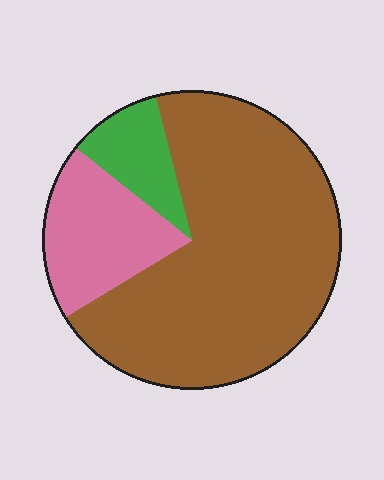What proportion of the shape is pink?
Pink covers roughly 20% of the shape.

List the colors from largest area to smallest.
From largest to smallest: brown, pink, green.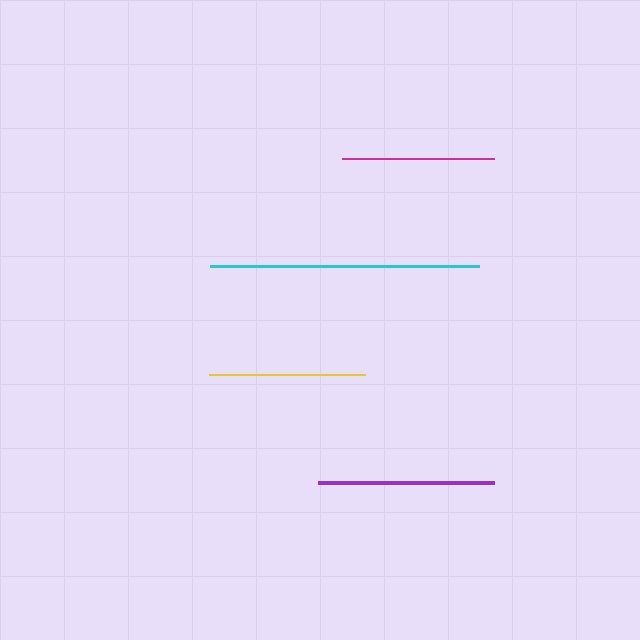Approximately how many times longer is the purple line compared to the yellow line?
The purple line is approximately 1.1 times the length of the yellow line.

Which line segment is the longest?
The cyan line is the longest at approximately 268 pixels.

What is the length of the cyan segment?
The cyan segment is approximately 268 pixels long.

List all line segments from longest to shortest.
From longest to shortest: cyan, purple, yellow, magenta.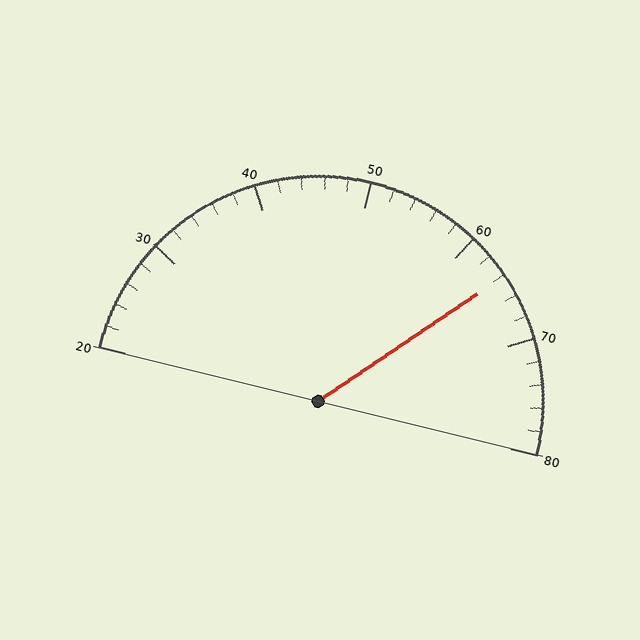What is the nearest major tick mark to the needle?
The nearest major tick mark is 60.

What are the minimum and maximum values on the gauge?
The gauge ranges from 20 to 80.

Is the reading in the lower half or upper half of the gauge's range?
The reading is in the upper half of the range (20 to 80).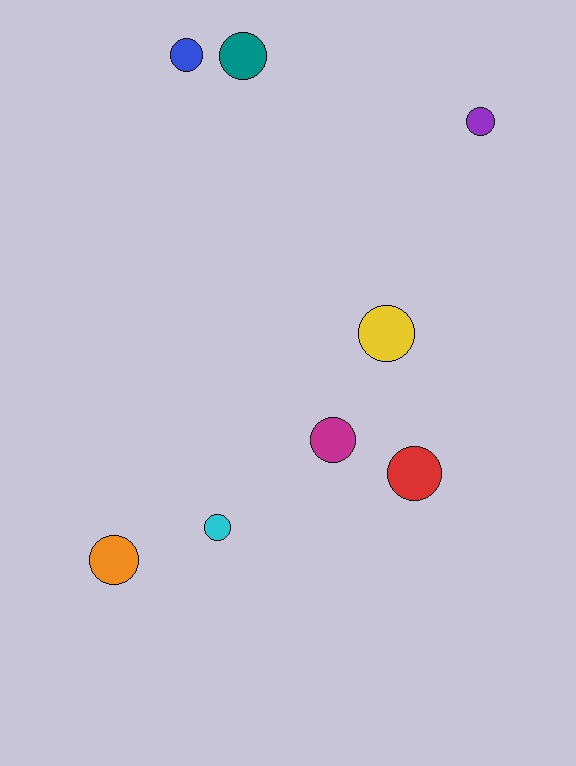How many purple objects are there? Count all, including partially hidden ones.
There is 1 purple object.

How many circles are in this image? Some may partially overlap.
There are 8 circles.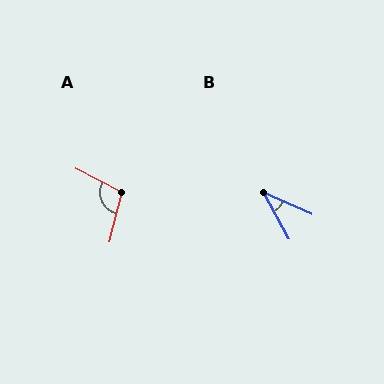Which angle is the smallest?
B, at approximately 37 degrees.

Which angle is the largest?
A, at approximately 103 degrees.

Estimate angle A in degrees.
Approximately 103 degrees.